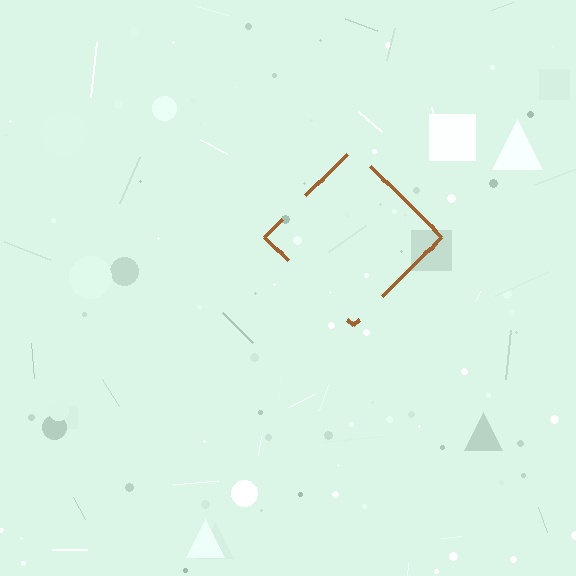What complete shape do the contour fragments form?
The contour fragments form a diamond.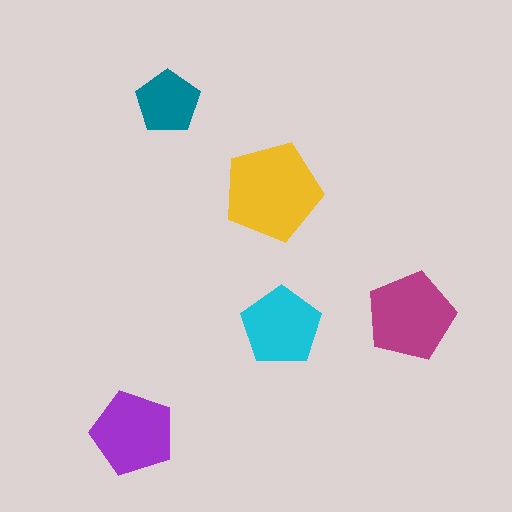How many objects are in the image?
There are 5 objects in the image.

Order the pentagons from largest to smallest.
the yellow one, the magenta one, the purple one, the cyan one, the teal one.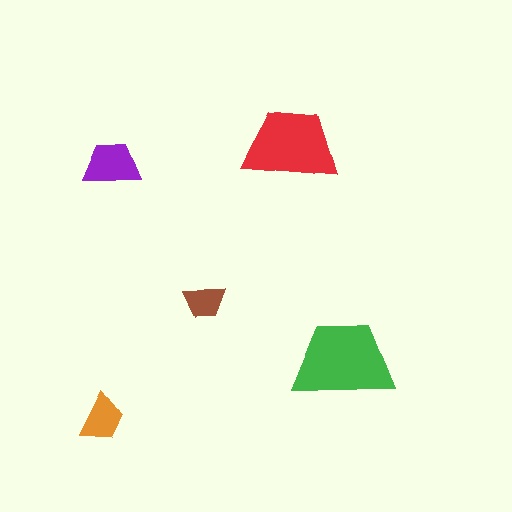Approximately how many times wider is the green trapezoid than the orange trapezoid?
About 2 times wider.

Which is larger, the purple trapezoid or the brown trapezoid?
The purple one.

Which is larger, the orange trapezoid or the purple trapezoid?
The purple one.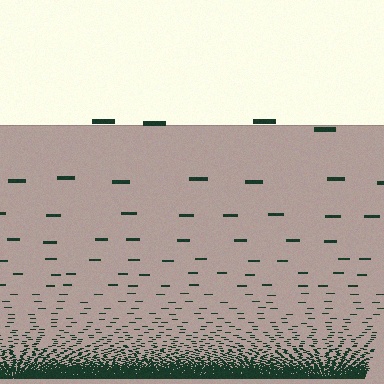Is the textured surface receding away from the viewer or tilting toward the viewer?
The surface appears to tilt toward the viewer. Texture elements get larger and sparser toward the top.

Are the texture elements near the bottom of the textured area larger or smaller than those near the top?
Smaller. The gradient is inverted — elements near the bottom are smaller and denser.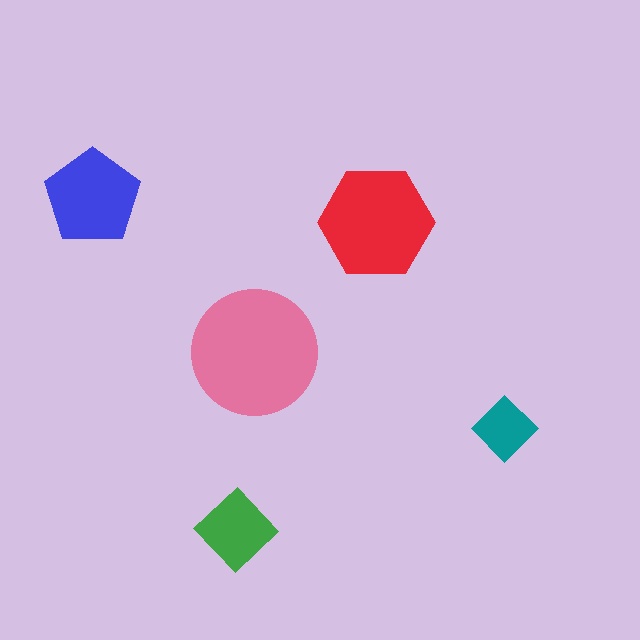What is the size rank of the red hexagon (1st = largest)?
2nd.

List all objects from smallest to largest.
The teal diamond, the green diamond, the blue pentagon, the red hexagon, the pink circle.